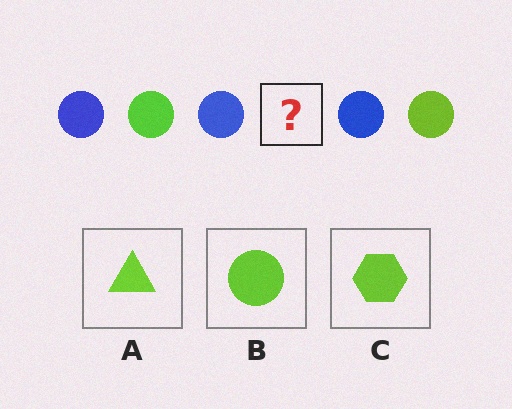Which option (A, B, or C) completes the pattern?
B.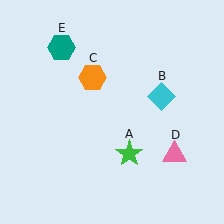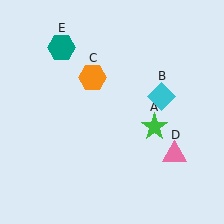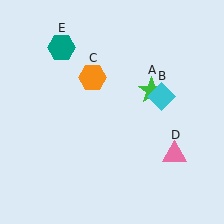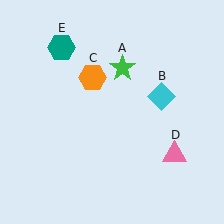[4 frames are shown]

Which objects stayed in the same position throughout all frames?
Cyan diamond (object B) and orange hexagon (object C) and pink triangle (object D) and teal hexagon (object E) remained stationary.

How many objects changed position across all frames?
1 object changed position: green star (object A).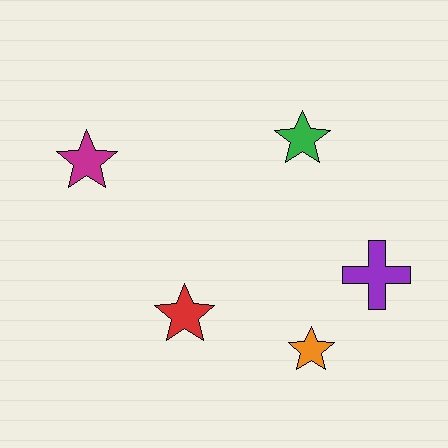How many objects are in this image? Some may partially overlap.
There are 5 objects.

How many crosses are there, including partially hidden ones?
There is 1 cross.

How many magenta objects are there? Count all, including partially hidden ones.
There is 1 magenta object.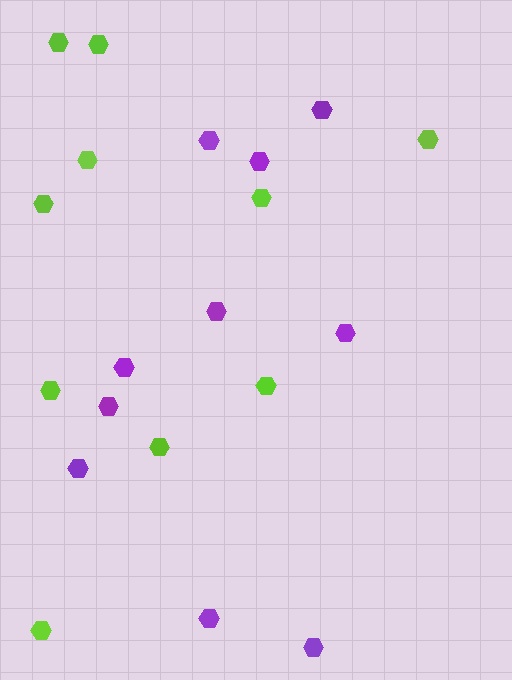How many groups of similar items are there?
There are 2 groups: one group of lime hexagons (10) and one group of purple hexagons (10).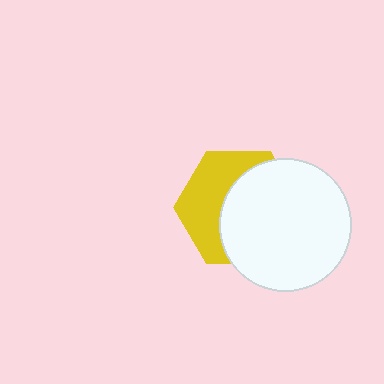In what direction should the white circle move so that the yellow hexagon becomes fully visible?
The white circle should move right. That is the shortest direction to clear the overlap and leave the yellow hexagon fully visible.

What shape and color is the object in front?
The object in front is a white circle.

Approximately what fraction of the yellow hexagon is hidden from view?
Roughly 56% of the yellow hexagon is hidden behind the white circle.